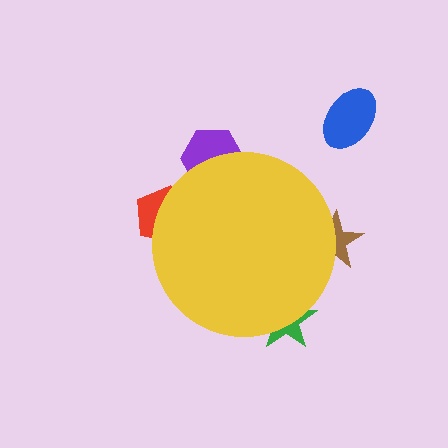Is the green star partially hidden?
Yes, the green star is partially hidden behind the yellow circle.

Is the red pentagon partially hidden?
Yes, the red pentagon is partially hidden behind the yellow circle.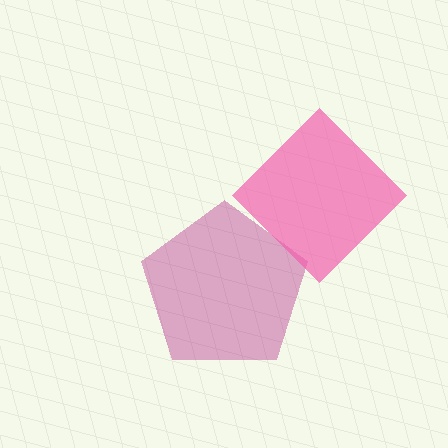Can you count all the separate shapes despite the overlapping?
Yes, there are 2 separate shapes.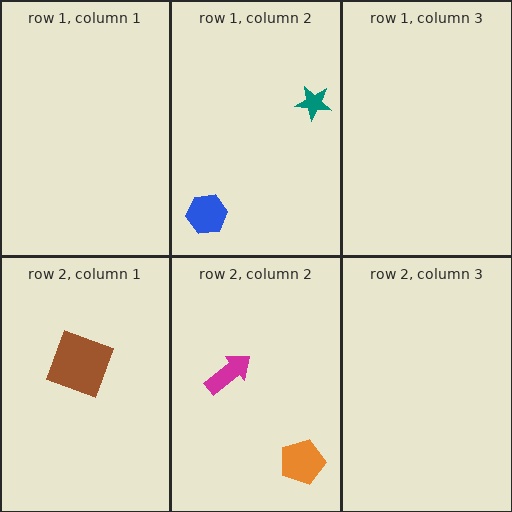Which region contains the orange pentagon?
The row 2, column 2 region.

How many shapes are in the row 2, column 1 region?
1.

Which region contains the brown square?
The row 2, column 1 region.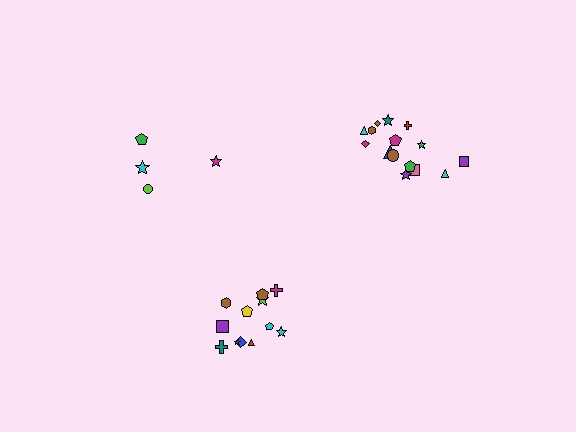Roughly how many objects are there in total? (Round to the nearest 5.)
Roughly 30 objects in total.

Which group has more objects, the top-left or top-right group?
The top-right group.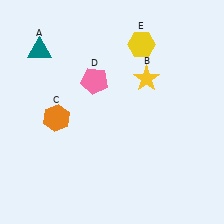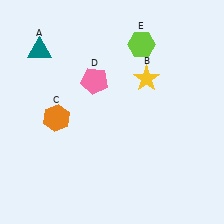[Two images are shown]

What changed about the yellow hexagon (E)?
In Image 1, E is yellow. In Image 2, it changed to lime.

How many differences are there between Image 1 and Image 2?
There is 1 difference between the two images.